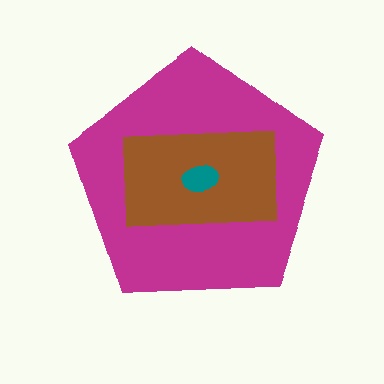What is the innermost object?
The teal ellipse.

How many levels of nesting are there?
3.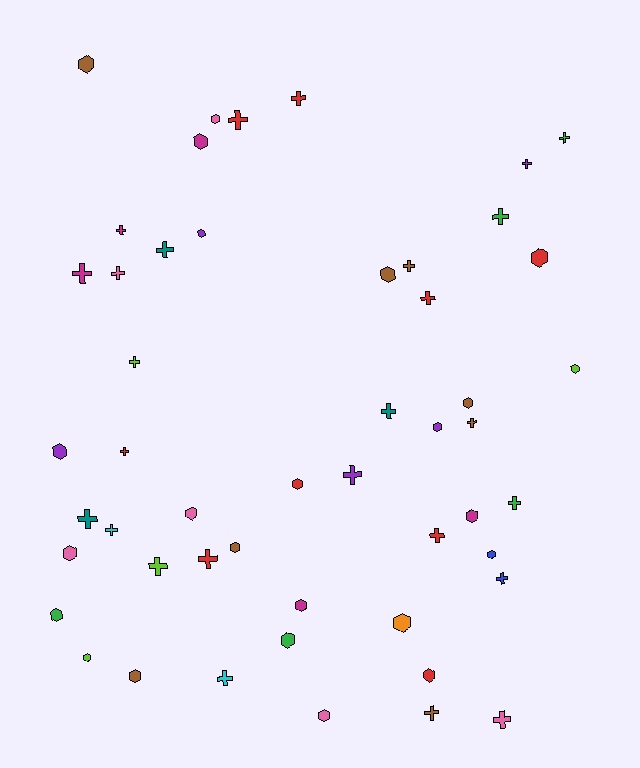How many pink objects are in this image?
There are 6 pink objects.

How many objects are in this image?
There are 50 objects.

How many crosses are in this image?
There are 26 crosses.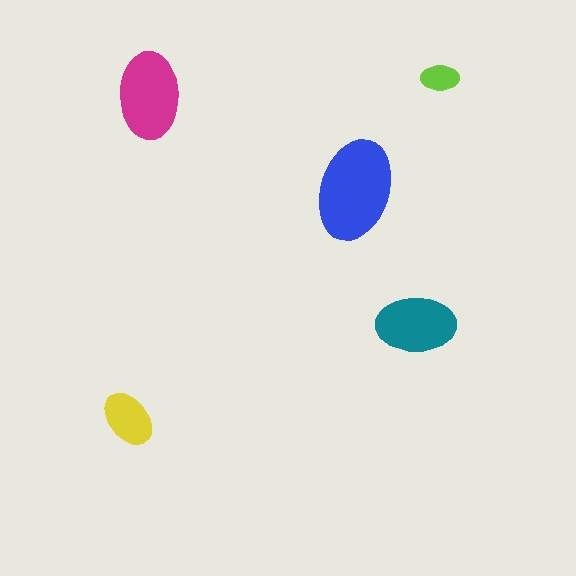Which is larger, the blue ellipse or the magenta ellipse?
The blue one.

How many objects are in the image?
There are 5 objects in the image.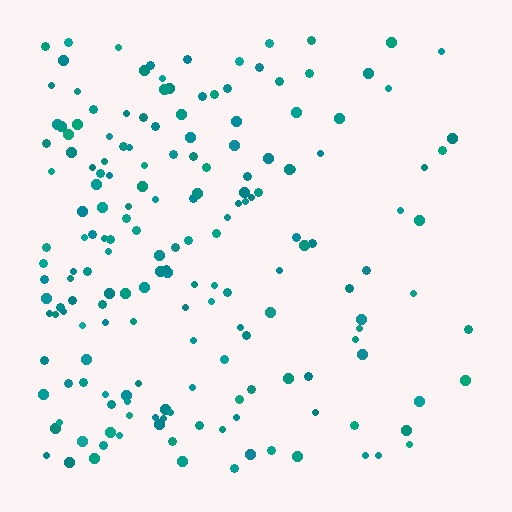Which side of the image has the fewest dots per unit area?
The right.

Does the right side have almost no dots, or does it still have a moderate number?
Still a moderate number, just noticeably fewer than the left.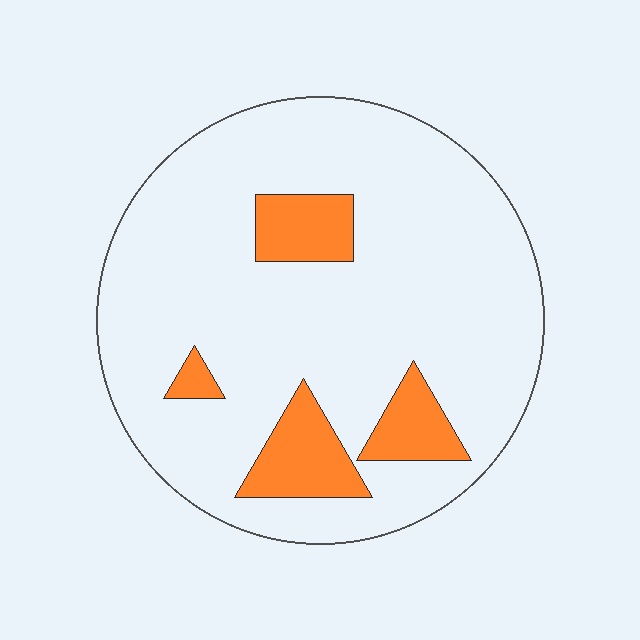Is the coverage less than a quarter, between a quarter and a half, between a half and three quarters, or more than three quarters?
Less than a quarter.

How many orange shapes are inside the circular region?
4.